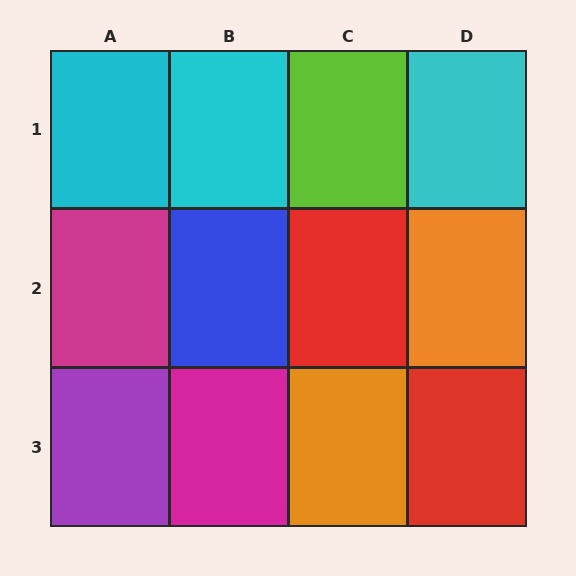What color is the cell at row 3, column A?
Purple.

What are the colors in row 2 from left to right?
Magenta, blue, red, orange.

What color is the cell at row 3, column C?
Orange.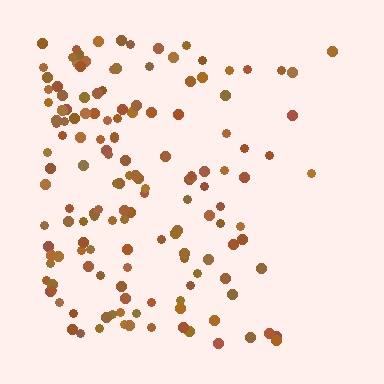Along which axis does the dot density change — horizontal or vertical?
Horizontal.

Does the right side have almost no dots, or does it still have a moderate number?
Still a moderate number, just noticeably fewer than the left.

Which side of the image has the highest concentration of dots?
The left.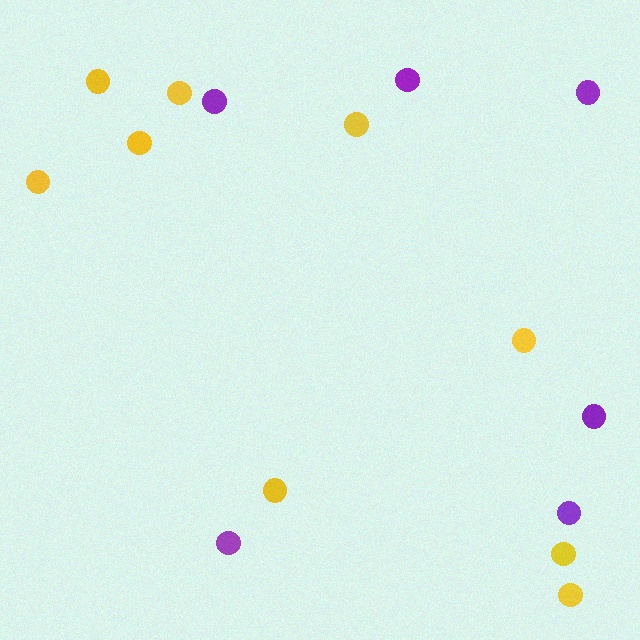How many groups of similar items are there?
There are 2 groups: one group of purple circles (6) and one group of yellow circles (9).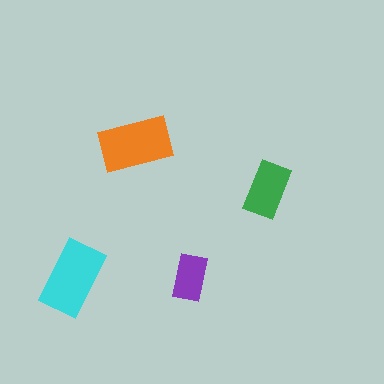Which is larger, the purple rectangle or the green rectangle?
The green one.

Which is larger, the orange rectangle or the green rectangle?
The orange one.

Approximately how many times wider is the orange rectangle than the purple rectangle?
About 1.5 times wider.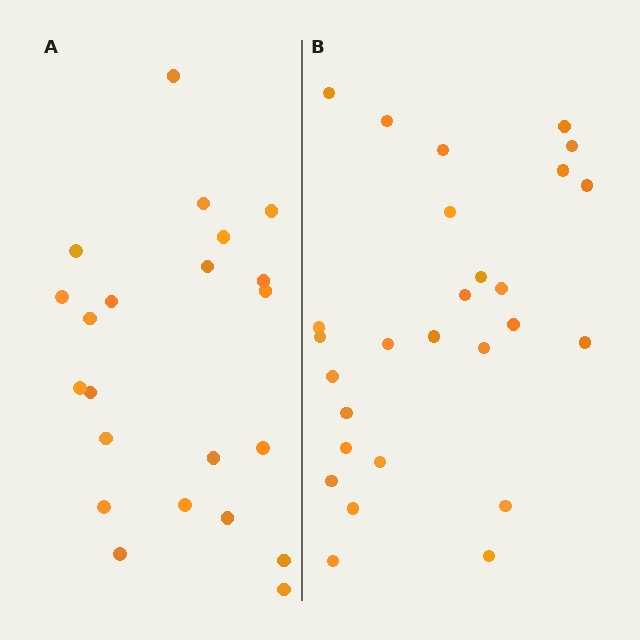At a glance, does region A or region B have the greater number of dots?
Region B (the right region) has more dots.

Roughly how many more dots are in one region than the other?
Region B has about 5 more dots than region A.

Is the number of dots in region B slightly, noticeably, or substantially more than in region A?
Region B has only slightly more — the two regions are fairly close. The ratio is roughly 1.2 to 1.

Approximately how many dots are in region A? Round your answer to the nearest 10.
About 20 dots. (The exact count is 22, which rounds to 20.)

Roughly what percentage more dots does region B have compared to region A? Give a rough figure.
About 25% more.